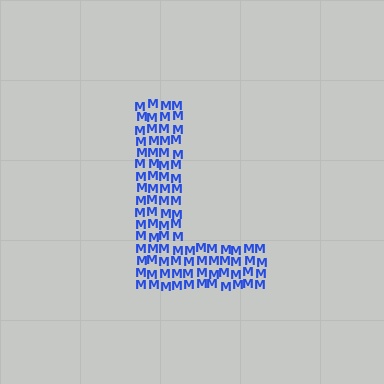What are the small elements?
The small elements are letter M's.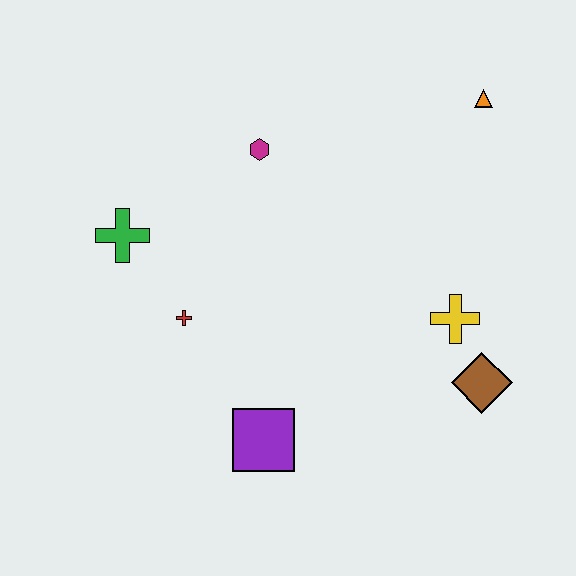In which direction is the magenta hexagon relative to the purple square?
The magenta hexagon is above the purple square.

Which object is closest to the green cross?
The red cross is closest to the green cross.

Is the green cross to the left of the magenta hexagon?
Yes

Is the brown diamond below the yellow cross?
Yes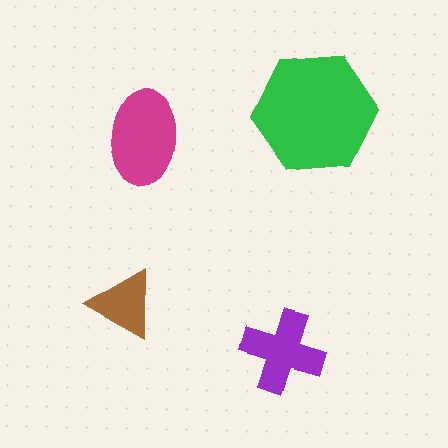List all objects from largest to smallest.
The green hexagon, the magenta ellipse, the purple cross, the brown triangle.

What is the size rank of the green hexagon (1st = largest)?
1st.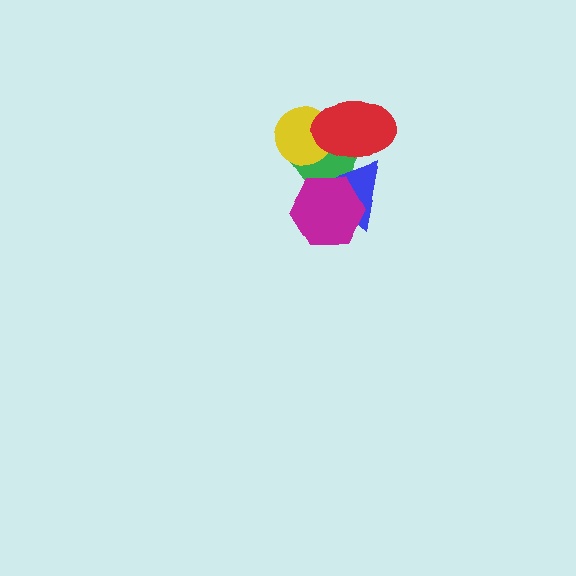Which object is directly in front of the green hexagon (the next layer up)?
The blue triangle is directly in front of the green hexagon.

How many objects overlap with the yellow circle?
2 objects overlap with the yellow circle.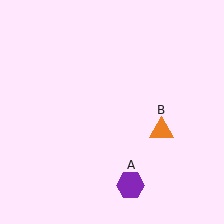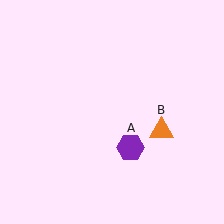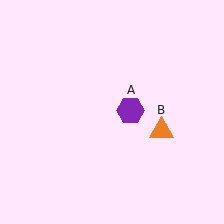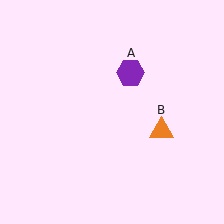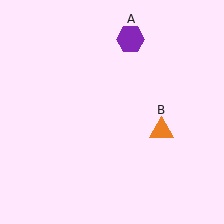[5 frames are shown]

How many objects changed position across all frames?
1 object changed position: purple hexagon (object A).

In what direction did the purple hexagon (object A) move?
The purple hexagon (object A) moved up.